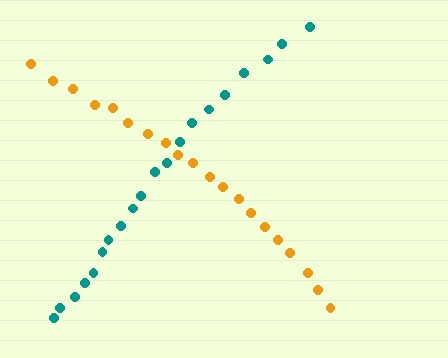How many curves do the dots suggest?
There are 2 distinct paths.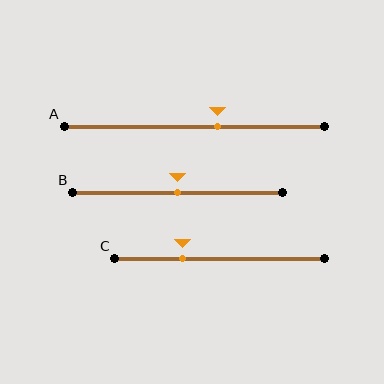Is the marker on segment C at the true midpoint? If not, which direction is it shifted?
No, the marker on segment C is shifted to the left by about 18% of the segment length.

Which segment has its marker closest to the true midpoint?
Segment B has its marker closest to the true midpoint.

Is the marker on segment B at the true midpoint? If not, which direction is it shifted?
Yes, the marker on segment B is at the true midpoint.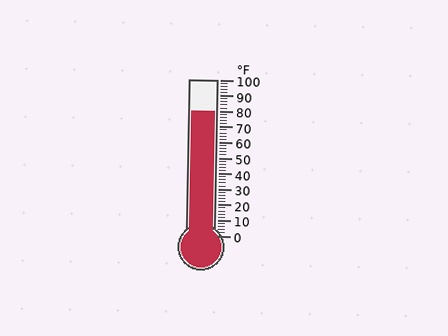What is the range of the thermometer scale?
The thermometer scale ranges from 0°F to 100°F.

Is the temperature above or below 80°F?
The temperature is at 80°F.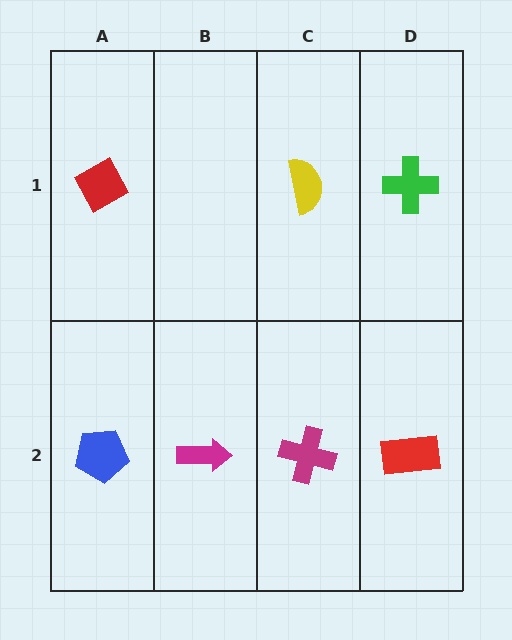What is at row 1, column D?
A green cross.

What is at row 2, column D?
A red rectangle.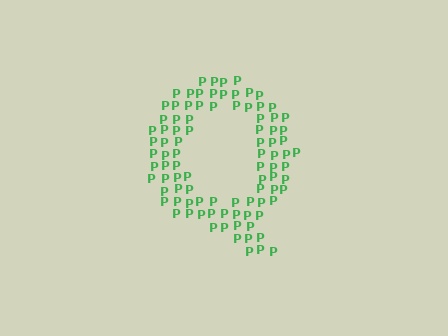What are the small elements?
The small elements are letter P's.